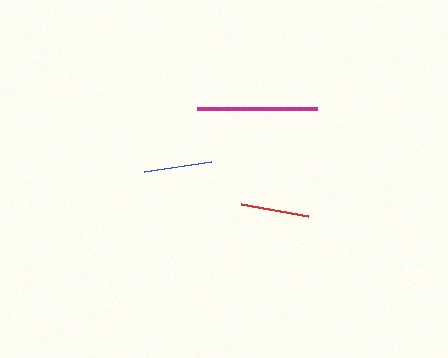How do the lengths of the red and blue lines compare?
The red and blue lines are approximately the same length.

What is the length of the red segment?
The red segment is approximately 68 pixels long.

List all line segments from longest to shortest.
From longest to shortest: magenta, red, blue.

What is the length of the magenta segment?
The magenta segment is approximately 120 pixels long.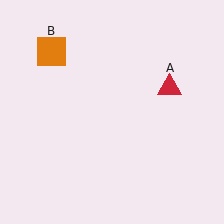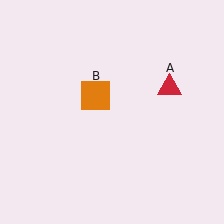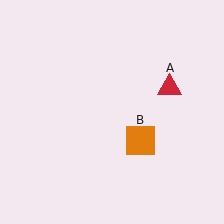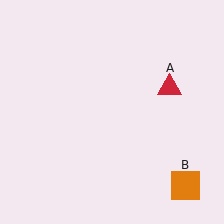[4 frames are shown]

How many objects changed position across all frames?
1 object changed position: orange square (object B).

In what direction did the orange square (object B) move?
The orange square (object B) moved down and to the right.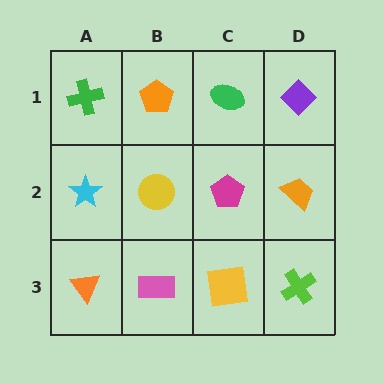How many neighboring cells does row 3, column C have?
3.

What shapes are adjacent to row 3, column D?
An orange trapezoid (row 2, column D), a yellow square (row 3, column C).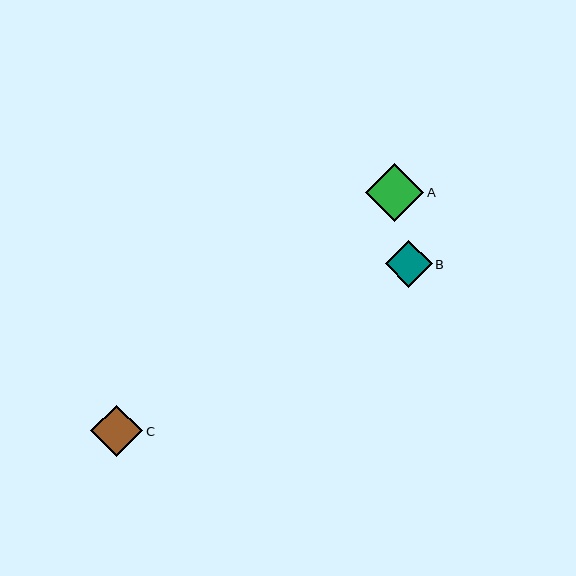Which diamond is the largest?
Diamond A is the largest with a size of approximately 58 pixels.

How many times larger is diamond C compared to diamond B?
Diamond C is approximately 1.1 times the size of diamond B.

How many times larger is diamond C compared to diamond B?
Diamond C is approximately 1.1 times the size of diamond B.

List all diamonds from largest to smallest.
From largest to smallest: A, C, B.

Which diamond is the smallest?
Diamond B is the smallest with a size of approximately 46 pixels.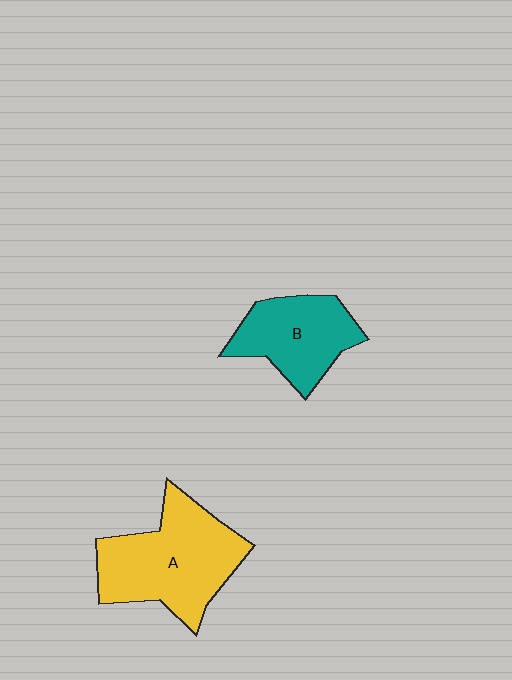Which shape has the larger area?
Shape A (yellow).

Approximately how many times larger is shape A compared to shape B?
Approximately 1.5 times.